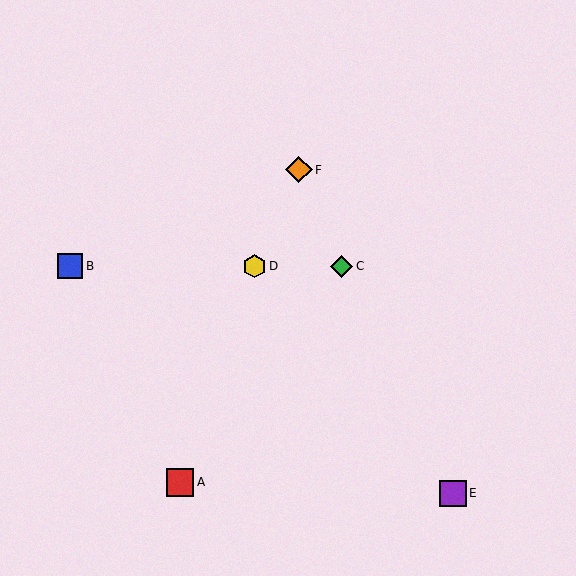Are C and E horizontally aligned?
No, C is at y≈266 and E is at y≈493.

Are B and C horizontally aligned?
Yes, both are at y≈266.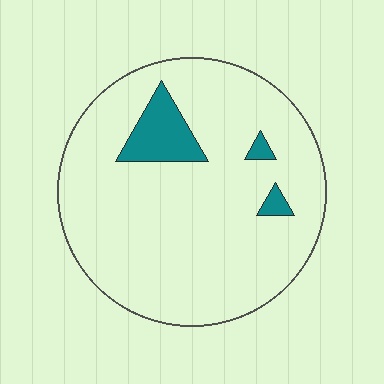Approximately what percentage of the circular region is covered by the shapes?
Approximately 10%.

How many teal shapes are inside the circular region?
3.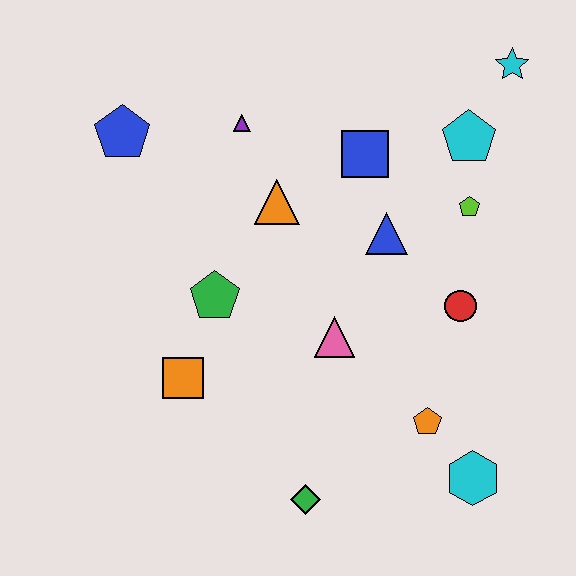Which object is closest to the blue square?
The blue triangle is closest to the blue square.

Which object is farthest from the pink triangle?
The cyan star is farthest from the pink triangle.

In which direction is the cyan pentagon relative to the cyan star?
The cyan pentagon is below the cyan star.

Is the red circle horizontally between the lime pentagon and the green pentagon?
Yes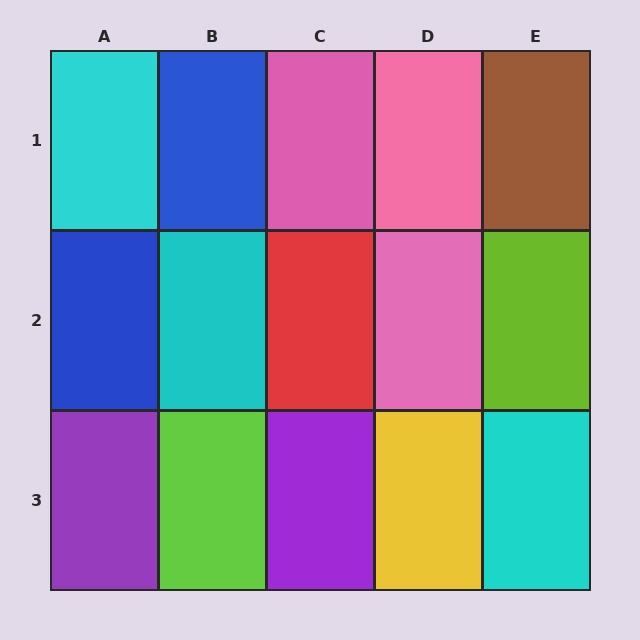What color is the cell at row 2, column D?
Pink.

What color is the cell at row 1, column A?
Cyan.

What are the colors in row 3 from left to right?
Purple, lime, purple, yellow, cyan.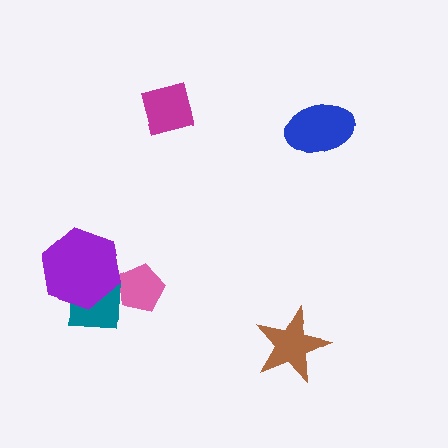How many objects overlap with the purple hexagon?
1 object overlaps with the purple hexagon.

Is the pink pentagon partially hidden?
Yes, it is partially covered by another shape.